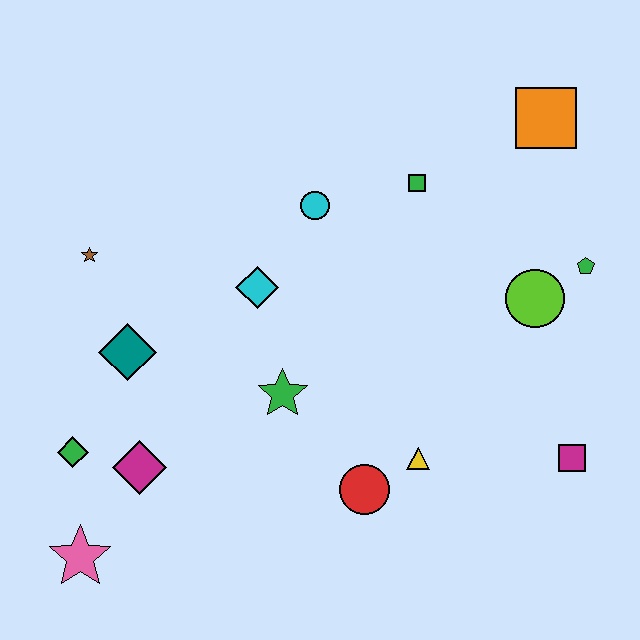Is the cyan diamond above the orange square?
No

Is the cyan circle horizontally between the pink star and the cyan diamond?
No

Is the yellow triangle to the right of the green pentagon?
No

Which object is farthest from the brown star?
The magenta square is farthest from the brown star.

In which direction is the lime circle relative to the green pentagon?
The lime circle is to the left of the green pentagon.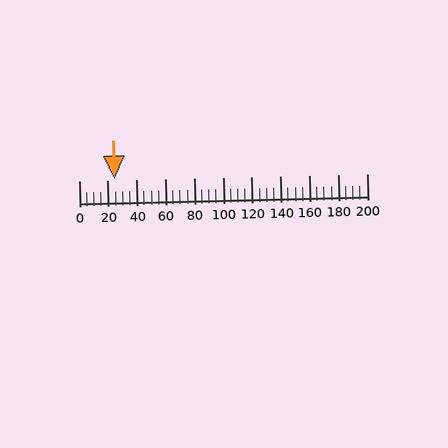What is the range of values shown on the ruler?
The ruler shows values from 0 to 200.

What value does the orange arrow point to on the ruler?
The orange arrow points to approximately 25.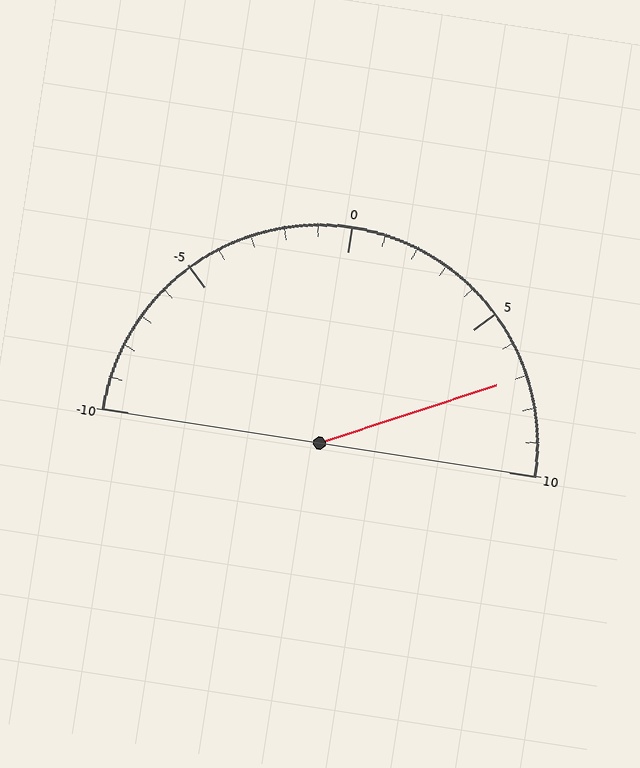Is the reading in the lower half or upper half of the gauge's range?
The reading is in the upper half of the range (-10 to 10).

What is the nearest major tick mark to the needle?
The nearest major tick mark is 5.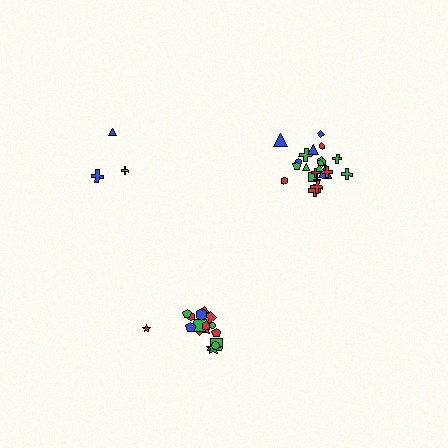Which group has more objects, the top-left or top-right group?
The top-right group.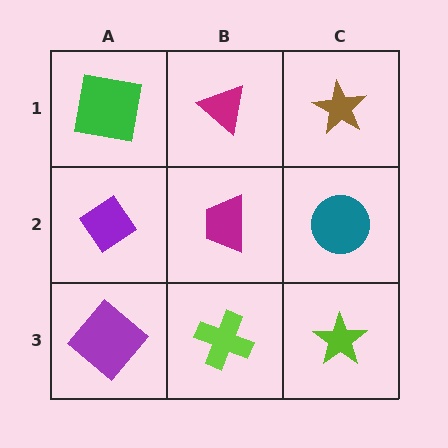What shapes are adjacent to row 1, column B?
A magenta trapezoid (row 2, column B), a green square (row 1, column A), a brown star (row 1, column C).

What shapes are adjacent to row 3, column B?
A magenta trapezoid (row 2, column B), a purple diamond (row 3, column A), a lime star (row 3, column C).